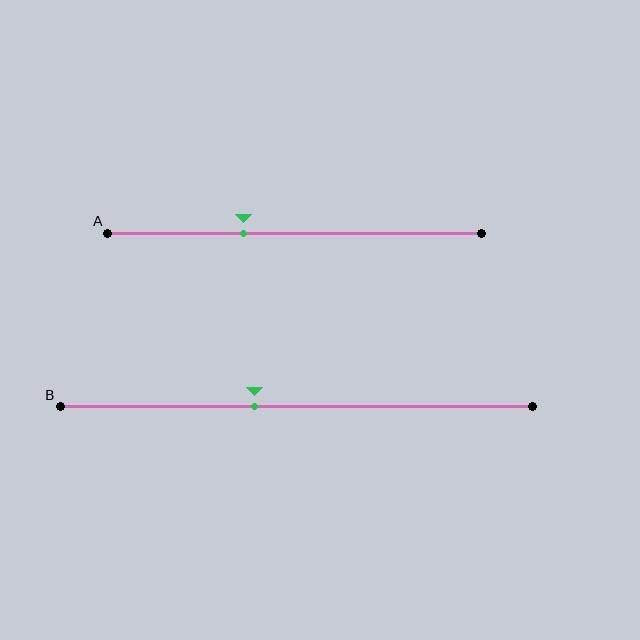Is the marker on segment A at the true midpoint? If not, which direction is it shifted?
No, the marker on segment A is shifted to the left by about 14% of the segment length.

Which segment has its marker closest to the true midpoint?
Segment B has its marker closest to the true midpoint.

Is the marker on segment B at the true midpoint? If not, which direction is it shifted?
No, the marker on segment B is shifted to the left by about 9% of the segment length.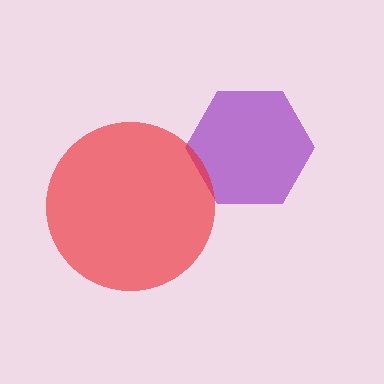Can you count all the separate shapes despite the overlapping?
Yes, there are 2 separate shapes.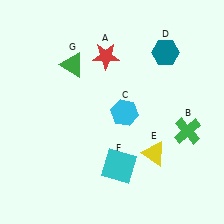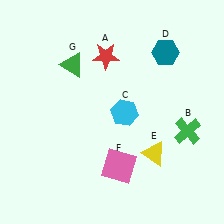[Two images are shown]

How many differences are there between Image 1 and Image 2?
There is 1 difference between the two images.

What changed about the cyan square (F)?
In Image 1, F is cyan. In Image 2, it changed to pink.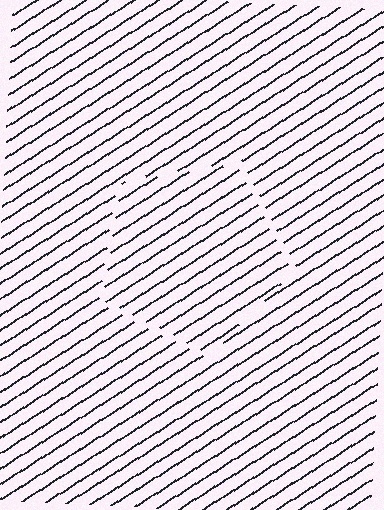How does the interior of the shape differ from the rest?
The interior of the shape contains the same grating, shifted by half a period — the contour is defined by the phase discontinuity where line-ends from the inner and outer gratings abut.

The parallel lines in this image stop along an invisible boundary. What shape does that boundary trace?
An illusory pentagon. The interior of the shape contains the same grating, shifted by half a period — the contour is defined by the phase discontinuity where line-ends from the inner and outer gratings abut.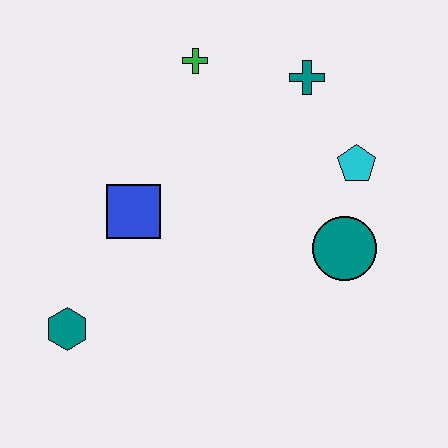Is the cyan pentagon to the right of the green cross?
Yes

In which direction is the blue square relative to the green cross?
The blue square is below the green cross.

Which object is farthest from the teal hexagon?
The teal cross is farthest from the teal hexagon.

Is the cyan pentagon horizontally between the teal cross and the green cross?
No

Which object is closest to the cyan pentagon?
The teal circle is closest to the cyan pentagon.